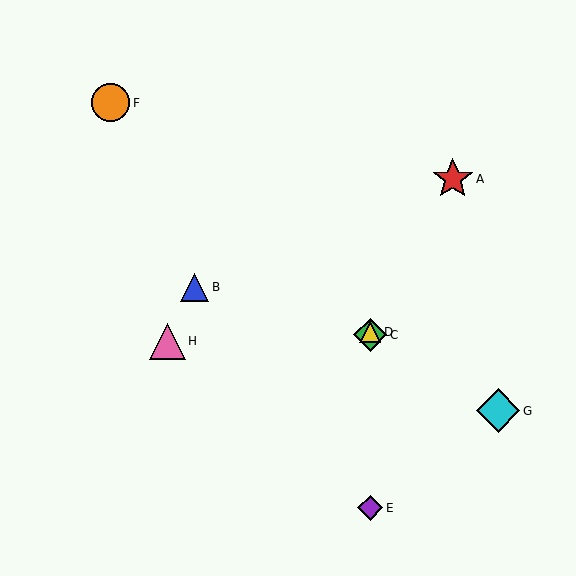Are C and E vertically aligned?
Yes, both are at x≈370.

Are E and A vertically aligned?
No, E is at x≈370 and A is at x≈453.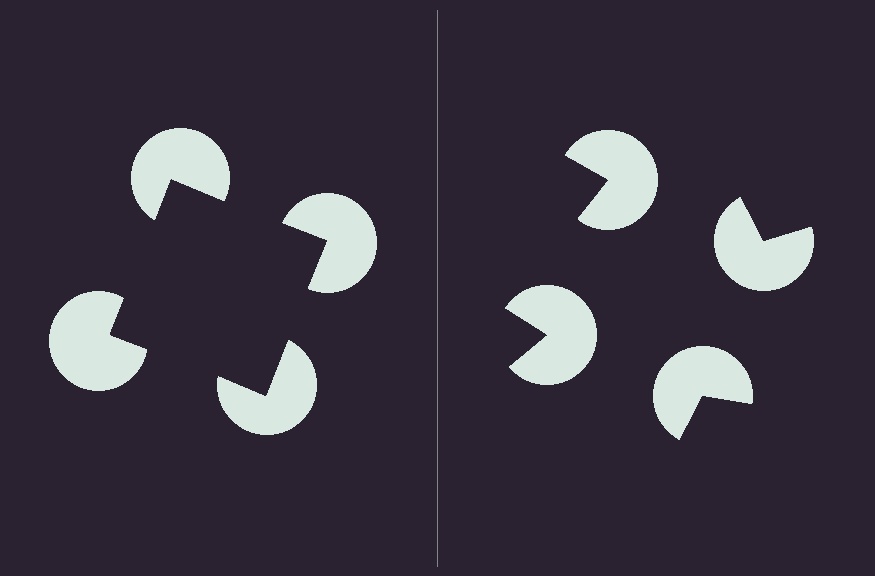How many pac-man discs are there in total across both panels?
8 — 4 on each side.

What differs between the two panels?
The pac-man discs are positioned identically on both sides; only the wedge orientations differ. On the left they align to a square; on the right they are misaligned.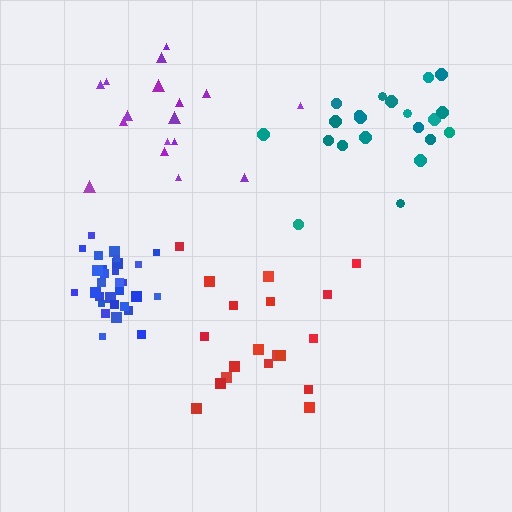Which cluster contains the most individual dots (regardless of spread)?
Blue (30).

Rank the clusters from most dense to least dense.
blue, teal, red, purple.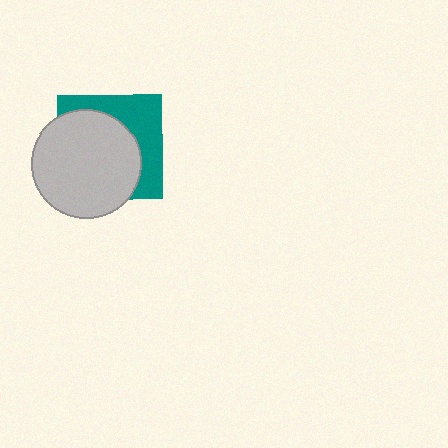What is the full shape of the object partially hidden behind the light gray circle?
The partially hidden object is a teal square.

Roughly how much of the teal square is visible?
A small part of it is visible (roughly 39%).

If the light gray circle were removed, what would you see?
You would see the complete teal square.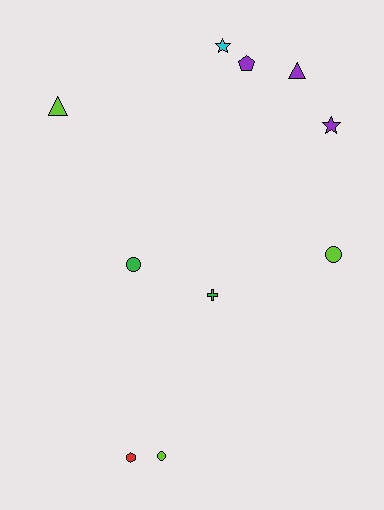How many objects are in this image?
There are 10 objects.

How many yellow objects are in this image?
There are no yellow objects.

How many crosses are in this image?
There is 1 cross.